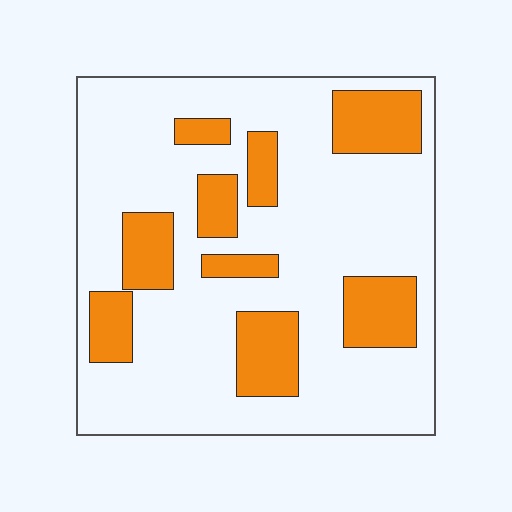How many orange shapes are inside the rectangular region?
9.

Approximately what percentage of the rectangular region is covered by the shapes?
Approximately 25%.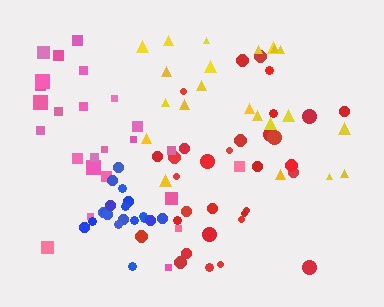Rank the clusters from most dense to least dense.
blue, red, pink, yellow.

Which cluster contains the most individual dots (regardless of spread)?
Red (32).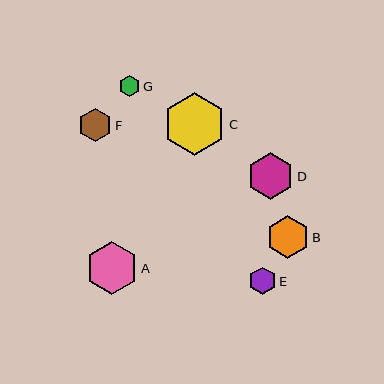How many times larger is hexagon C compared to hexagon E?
Hexagon C is approximately 2.3 times the size of hexagon E.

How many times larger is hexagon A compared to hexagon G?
Hexagon A is approximately 2.5 times the size of hexagon G.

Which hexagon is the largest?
Hexagon C is the largest with a size of approximately 63 pixels.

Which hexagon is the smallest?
Hexagon G is the smallest with a size of approximately 21 pixels.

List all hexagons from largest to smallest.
From largest to smallest: C, A, D, B, F, E, G.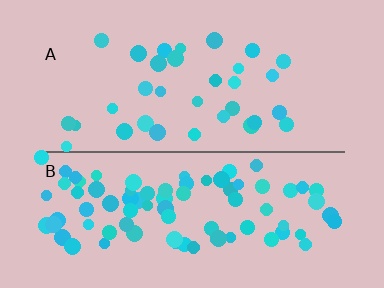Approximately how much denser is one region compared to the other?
Approximately 2.5× — region B over region A.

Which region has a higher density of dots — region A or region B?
B (the bottom).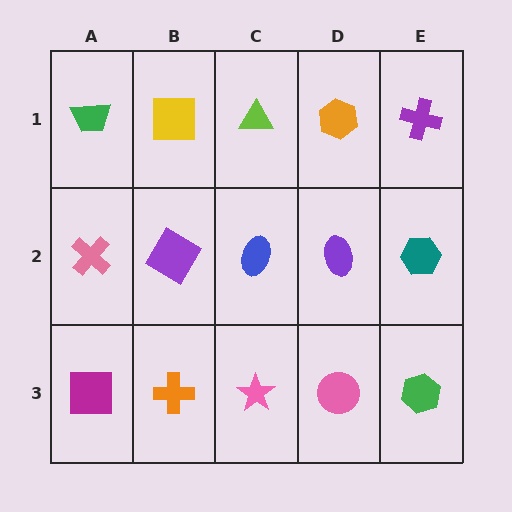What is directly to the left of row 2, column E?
A purple ellipse.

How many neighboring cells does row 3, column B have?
3.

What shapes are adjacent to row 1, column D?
A purple ellipse (row 2, column D), a lime triangle (row 1, column C), a purple cross (row 1, column E).